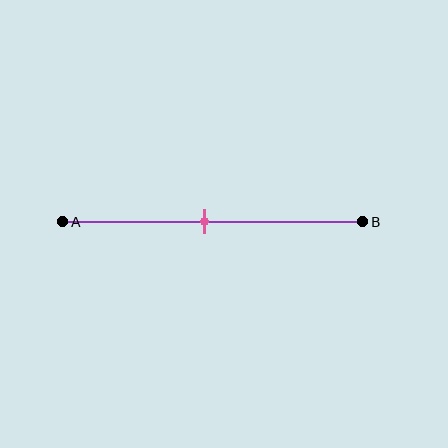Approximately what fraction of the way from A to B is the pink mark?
The pink mark is approximately 50% of the way from A to B.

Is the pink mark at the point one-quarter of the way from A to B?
No, the mark is at about 50% from A, not at the 25% one-quarter point.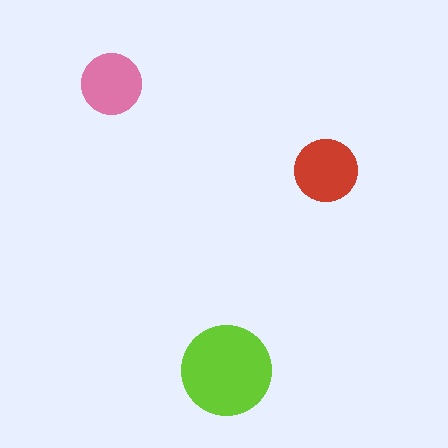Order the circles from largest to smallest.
the lime one, the red one, the pink one.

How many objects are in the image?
There are 3 objects in the image.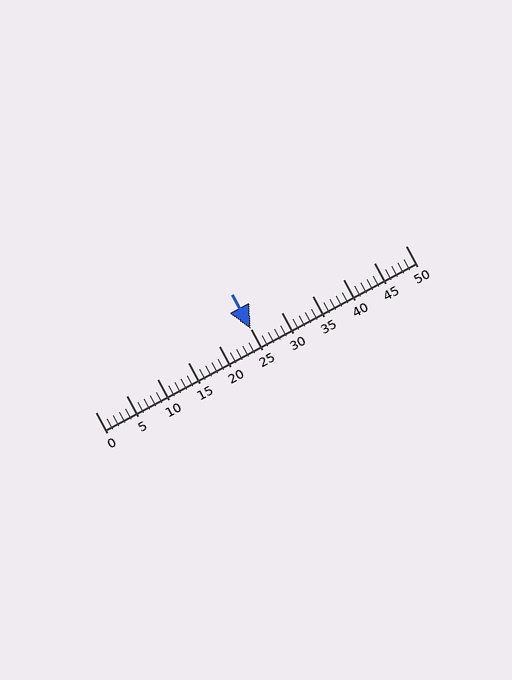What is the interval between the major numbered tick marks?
The major tick marks are spaced 5 units apart.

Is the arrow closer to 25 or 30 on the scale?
The arrow is closer to 25.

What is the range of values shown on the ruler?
The ruler shows values from 0 to 50.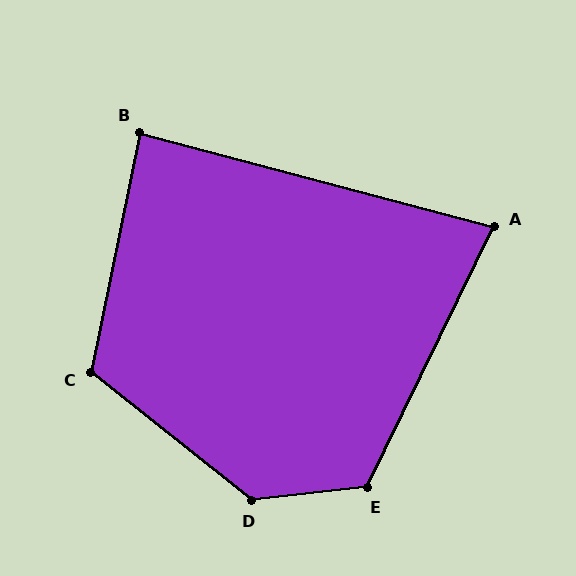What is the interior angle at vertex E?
Approximately 122 degrees (obtuse).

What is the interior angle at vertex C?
Approximately 117 degrees (obtuse).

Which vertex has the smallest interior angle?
A, at approximately 79 degrees.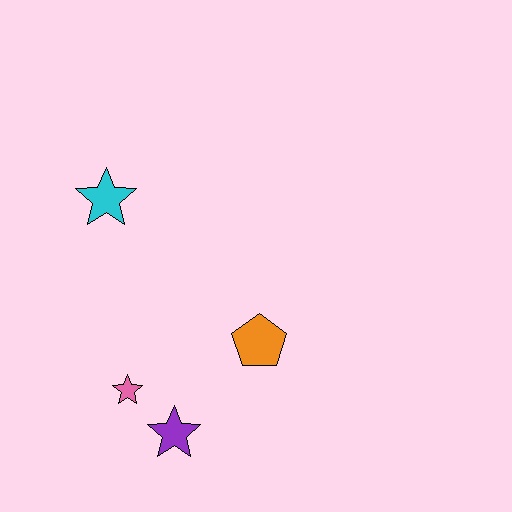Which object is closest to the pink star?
The purple star is closest to the pink star.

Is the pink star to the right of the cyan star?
Yes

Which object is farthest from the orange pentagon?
The cyan star is farthest from the orange pentagon.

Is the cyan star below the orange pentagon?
No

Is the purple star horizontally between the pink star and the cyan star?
No